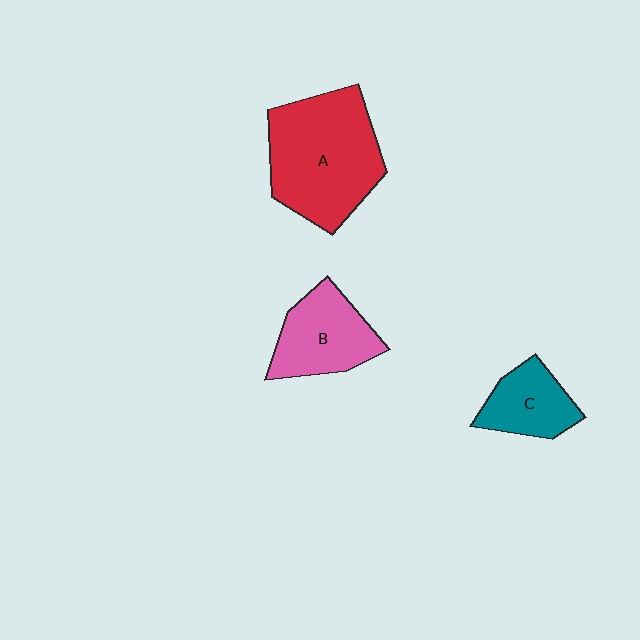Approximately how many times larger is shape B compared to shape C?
Approximately 1.3 times.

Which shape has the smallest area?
Shape C (teal).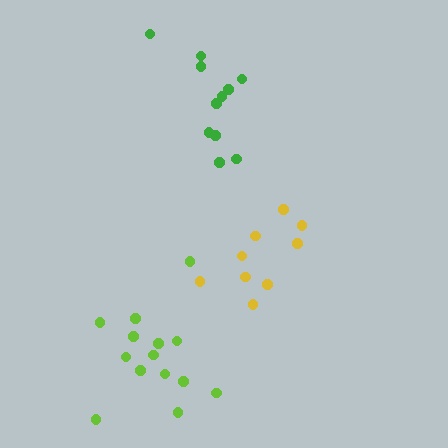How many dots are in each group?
Group 1: 9 dots, Group 2: 11 dots, Group 3: 14 dots (34 total).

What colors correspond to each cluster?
The clusters are colored: yellow, green, lime.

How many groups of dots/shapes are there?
There are 3 groups.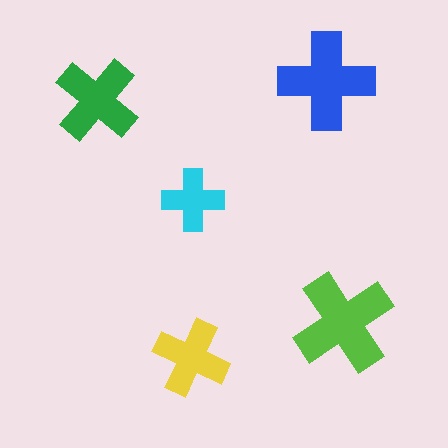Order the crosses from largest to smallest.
the lime one, the blue one, the green one, the yellow one, the cyan one.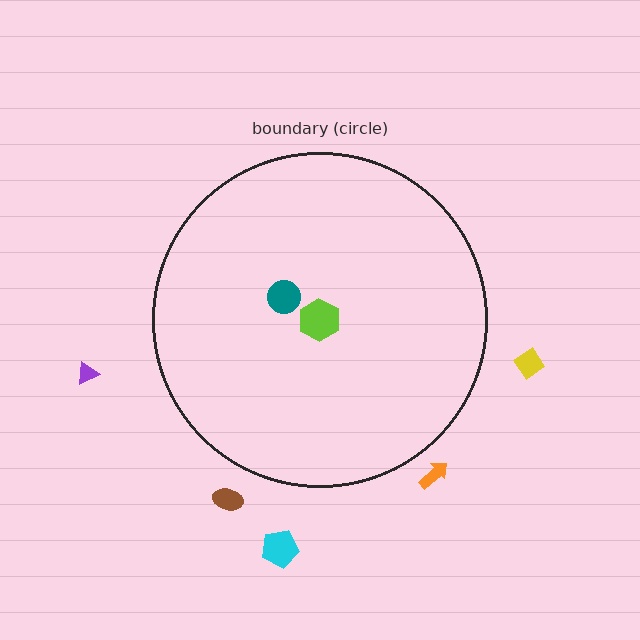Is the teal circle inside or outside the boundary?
Inside.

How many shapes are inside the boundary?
2 inside, 5 outside.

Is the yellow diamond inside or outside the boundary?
Outside.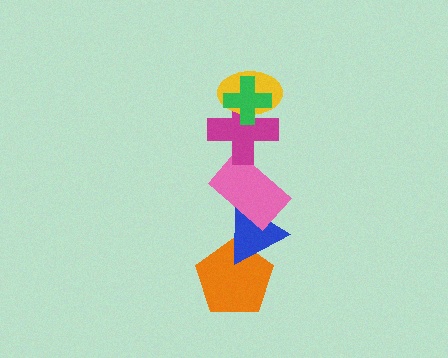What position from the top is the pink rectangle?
The pink rectangle is 4th from the top.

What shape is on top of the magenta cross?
The yellow ellipse is on top of the magenta cross.